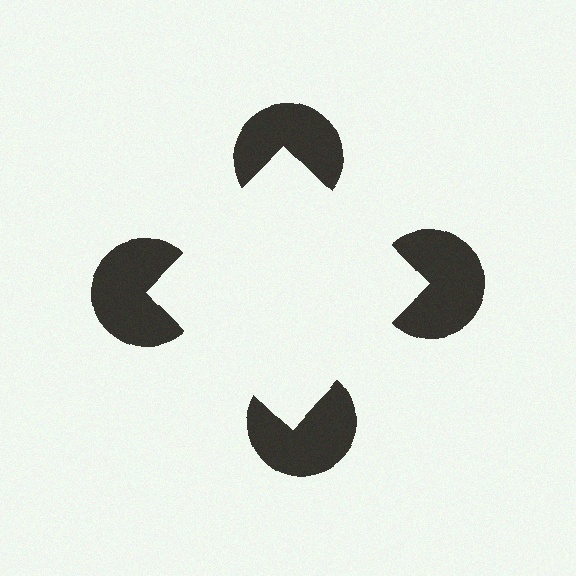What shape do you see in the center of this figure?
An illusory square — its edges are inferred from the aligned wedge cuts in the pac-man discs, not physically drawn.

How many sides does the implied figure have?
4 sides.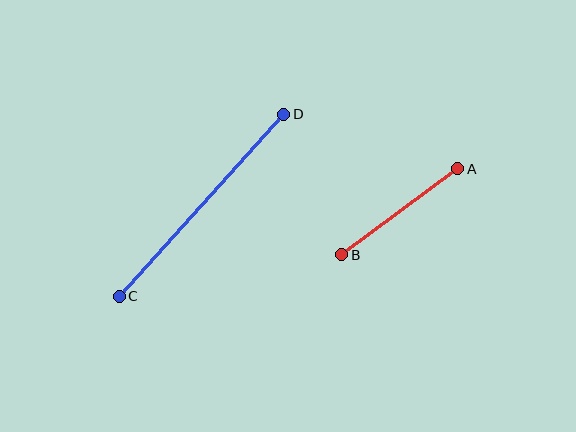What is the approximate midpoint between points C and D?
The midpoint is at approximately (201, 205) pixels.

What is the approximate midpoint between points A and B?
The midpoint is at approximately (400, 212) pixels.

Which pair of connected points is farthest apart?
Points C and D are farthest apart.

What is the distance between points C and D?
The distance is approximately 245 pixels.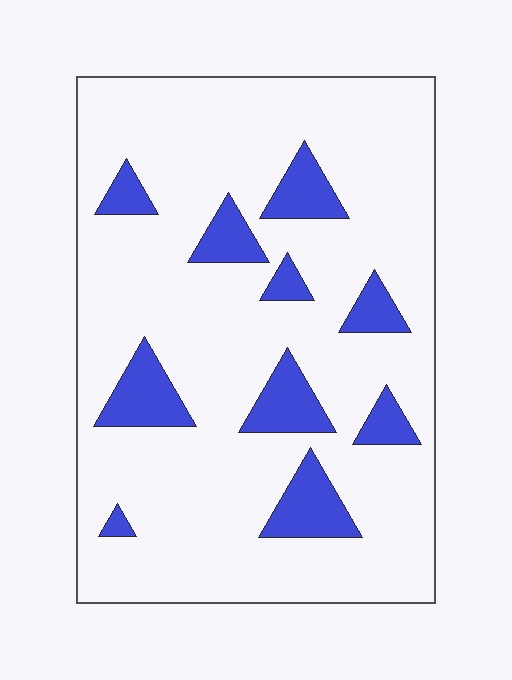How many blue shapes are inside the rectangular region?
10.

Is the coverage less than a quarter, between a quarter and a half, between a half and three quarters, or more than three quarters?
Less than a quarter.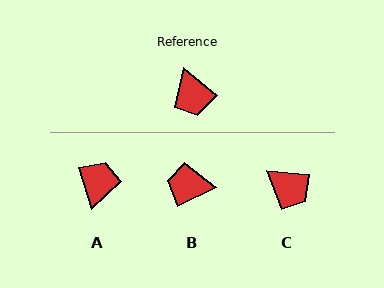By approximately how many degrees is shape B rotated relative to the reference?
Approximately 115 degrees clockwise.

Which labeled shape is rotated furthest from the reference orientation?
A, about 147 degrees away.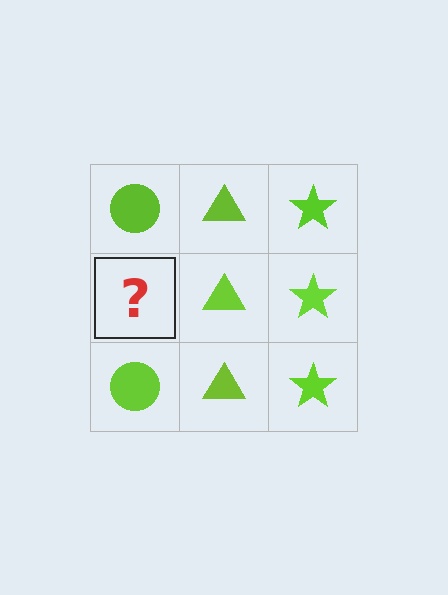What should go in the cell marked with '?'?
The missing cell should contain a lime circle.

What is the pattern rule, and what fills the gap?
The rule is that each column has a consistent shape. The gap should be filled with a lime circle.